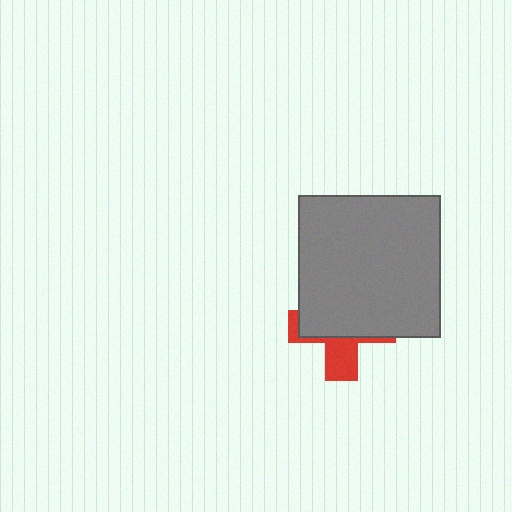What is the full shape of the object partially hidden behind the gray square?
The partially hidden object is a red cross.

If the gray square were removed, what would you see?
You would see the complete red cross.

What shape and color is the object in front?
The object in front is a gray square.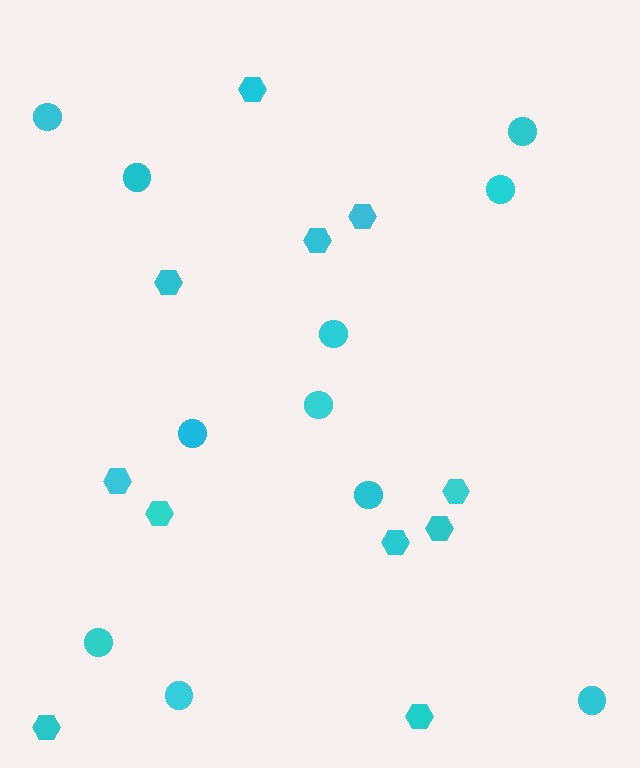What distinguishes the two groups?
There are 2 groups: one group of hexagons (11) and one group of circles (11).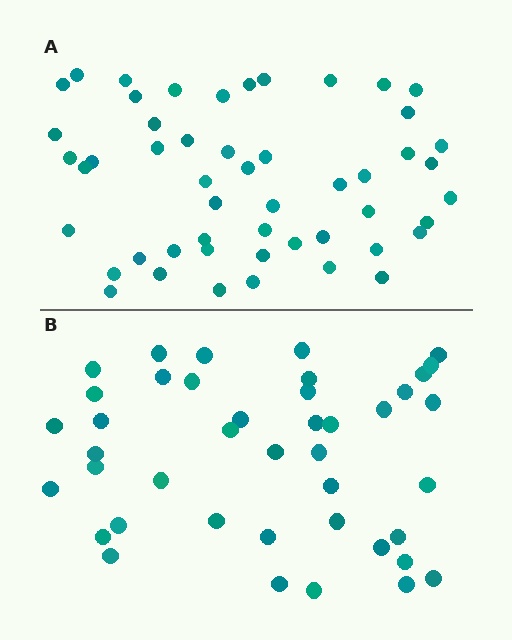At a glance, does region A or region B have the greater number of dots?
Region A (the top region) has more dots.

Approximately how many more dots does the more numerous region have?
Region A has roughly 8 or so more dots than region B.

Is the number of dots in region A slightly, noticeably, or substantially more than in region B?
Region A has only slightly more — the two regions are fairly close. The ratio is roughly 1.2 to 1.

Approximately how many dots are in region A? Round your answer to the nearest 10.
About 50 dots. (The exact count is 51, which rounds to 50.)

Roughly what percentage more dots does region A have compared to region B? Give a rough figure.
About 20% more.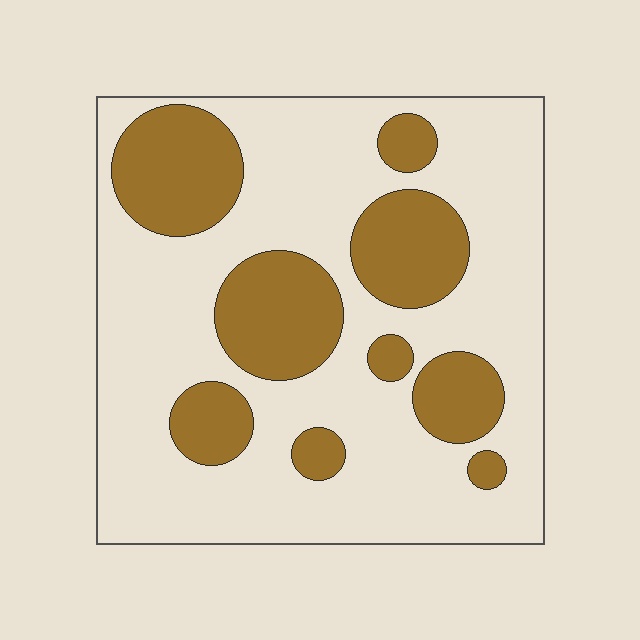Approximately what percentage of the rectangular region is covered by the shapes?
Approximately 30%.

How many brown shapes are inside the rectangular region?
9.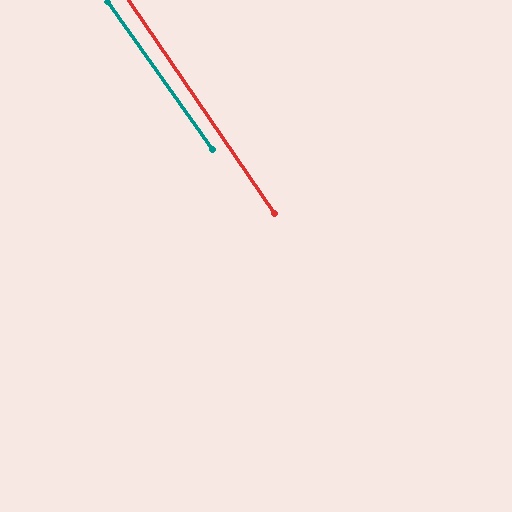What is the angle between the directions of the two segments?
Approximately 1 degree.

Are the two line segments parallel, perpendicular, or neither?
Parallel — their directions differ by only 1.2°.